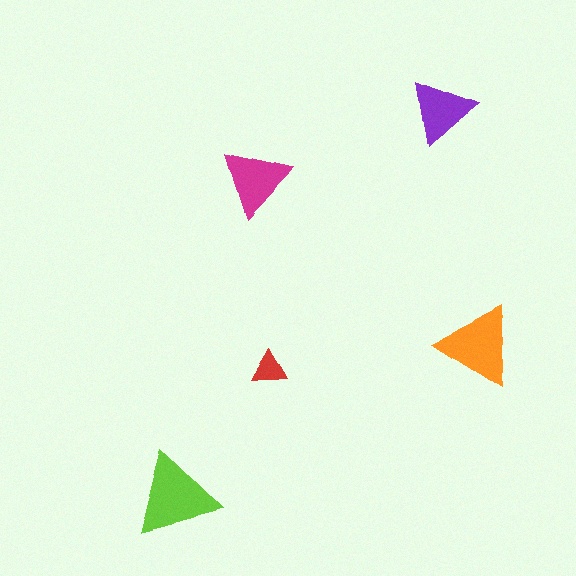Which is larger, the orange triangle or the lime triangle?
The lime one.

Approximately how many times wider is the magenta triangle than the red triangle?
About 2 times wider.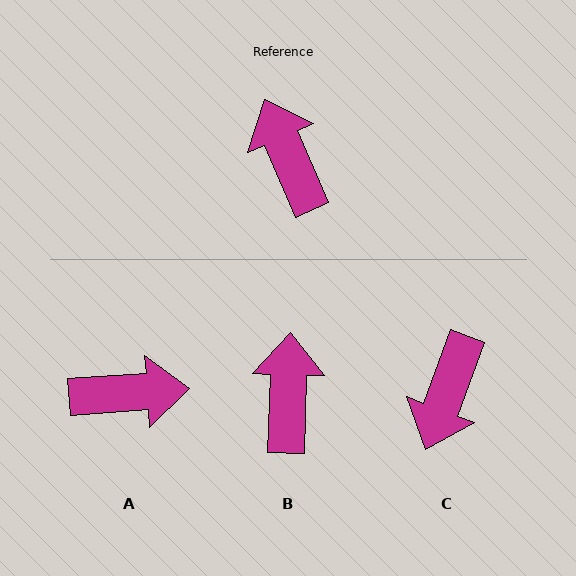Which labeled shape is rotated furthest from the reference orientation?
C, about 136 degrees away.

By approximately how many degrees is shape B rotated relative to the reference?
Approximately 25 degrees clockwise.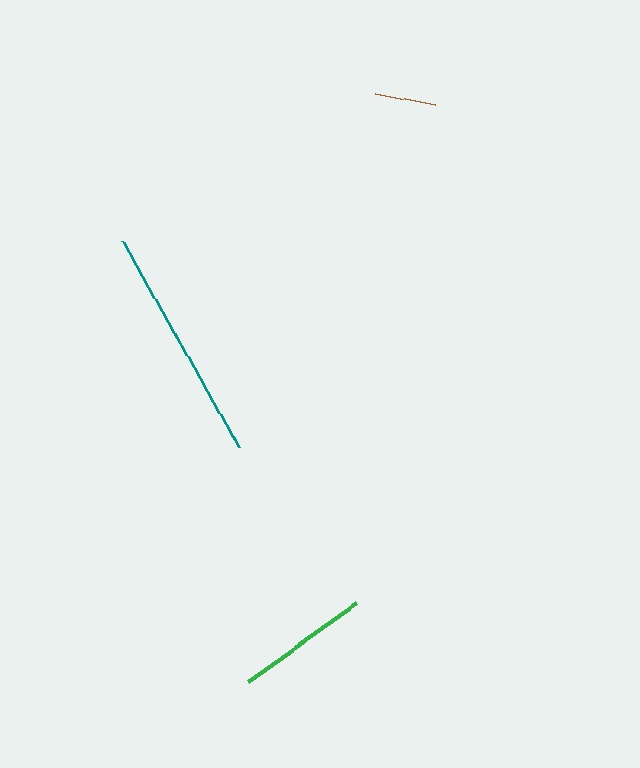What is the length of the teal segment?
The teal segment is approximately 237 pixels long.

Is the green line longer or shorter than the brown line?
The green line is longer than the brown line.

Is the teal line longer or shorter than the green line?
The teal line is longer than the green line.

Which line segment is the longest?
The teal line is the longest at approximately 237 pixels.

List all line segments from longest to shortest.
From longest to shortest: teal, green, brown.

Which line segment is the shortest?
The brown line is the shortest at approximately 62 pixels.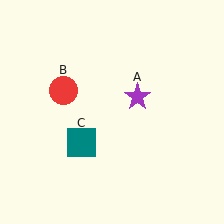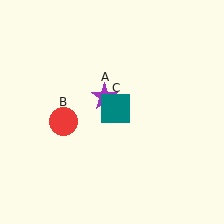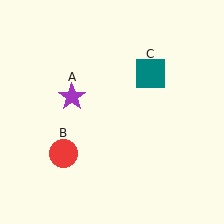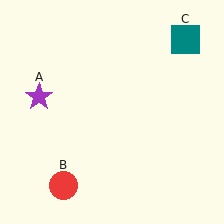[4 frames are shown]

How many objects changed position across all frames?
3 objects changed position: purple star (object A), red circle (object B), teal square (object C).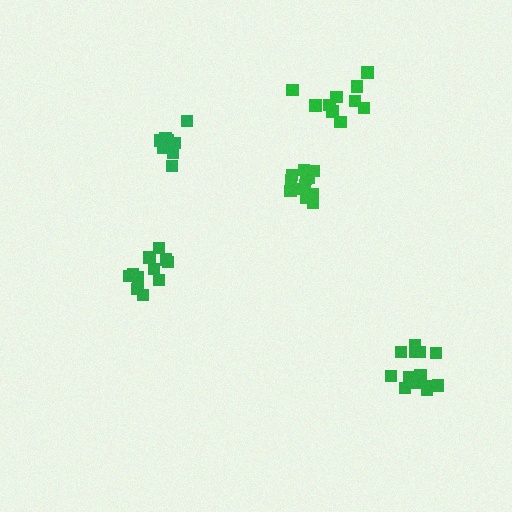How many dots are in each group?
Group 1: 13 dots, Group 2: 10 dots, Group 3: 12 dots, Group 4: 11 dots, Group 5: 9 dots (55 total).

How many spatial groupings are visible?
There are 5 spatial groupings.